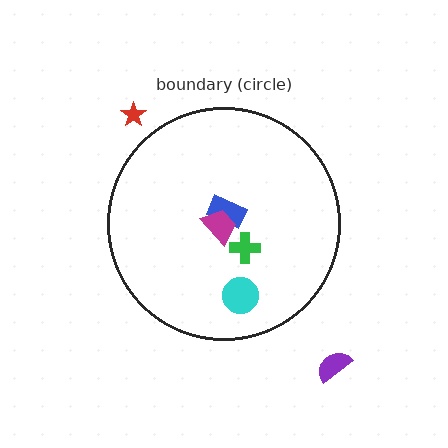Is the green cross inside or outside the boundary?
Inside.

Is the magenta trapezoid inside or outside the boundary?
Inside.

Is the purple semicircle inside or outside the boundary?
Outside.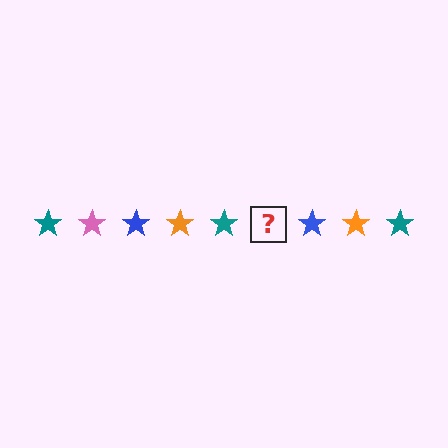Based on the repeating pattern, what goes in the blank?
The blank should be a pink star.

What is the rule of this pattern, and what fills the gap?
The rule is that the pattern cycles through teal, pink, blue, orange stars. The gap should be filled with a pink star.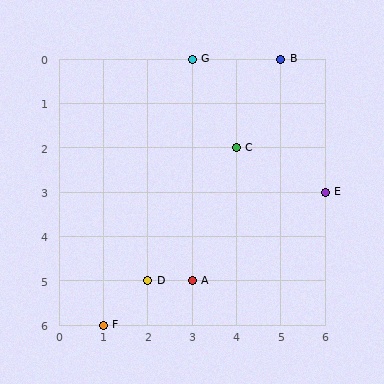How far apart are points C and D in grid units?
Points C and D are 2 columns and 3 rows apart (about 3.6 grid units diagonally).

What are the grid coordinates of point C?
Point C is at grid coordinates (4, 2).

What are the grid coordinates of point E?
Point E is at grid coordinates (6, 3).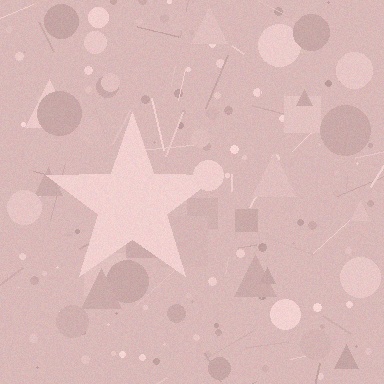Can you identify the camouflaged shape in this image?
The camouflaged shape is a star.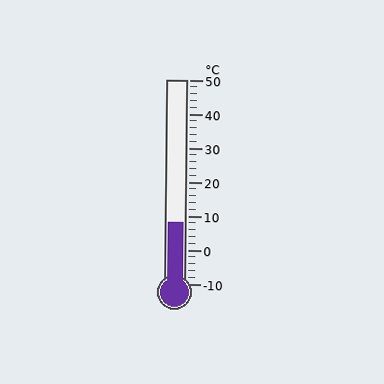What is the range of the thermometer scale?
The thermometer scale ranges from -10°C to 50°C.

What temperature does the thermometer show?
The thermometer shows approximately 8°C.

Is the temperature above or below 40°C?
The temperature is below 40°C.